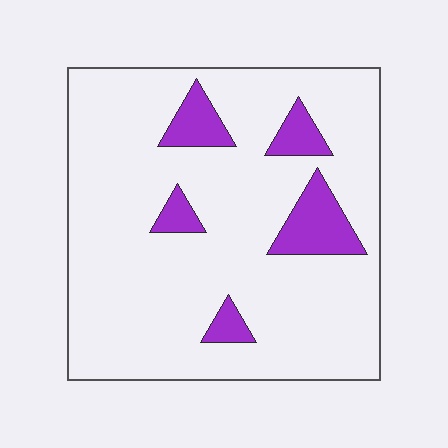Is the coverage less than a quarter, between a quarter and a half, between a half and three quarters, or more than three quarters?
Less than a quarter.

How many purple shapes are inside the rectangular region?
5.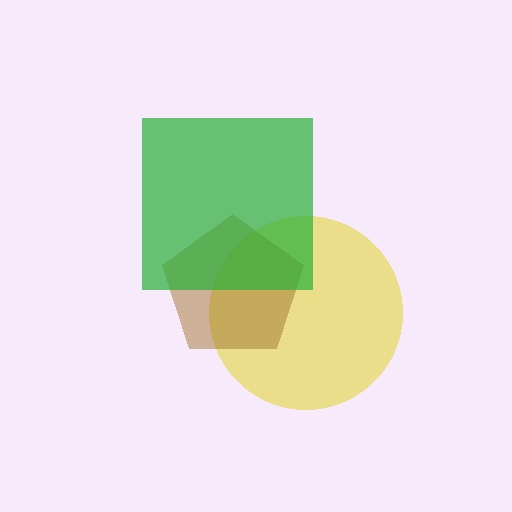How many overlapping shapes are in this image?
There are 3 overlapping shapes in the image.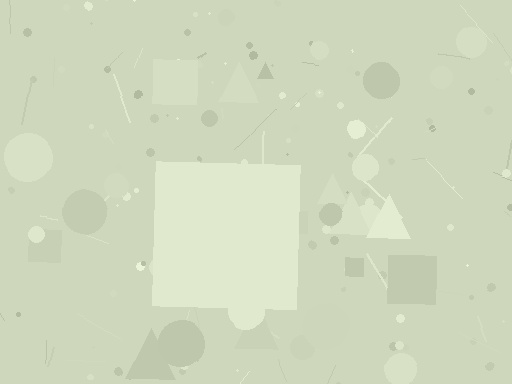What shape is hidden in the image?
A square is hidden in the image.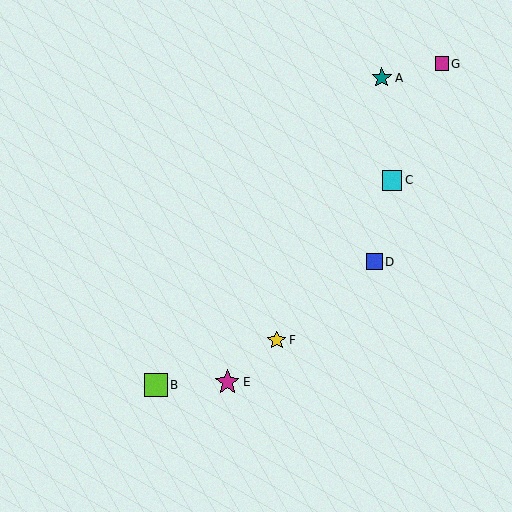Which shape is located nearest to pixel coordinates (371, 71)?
The teal star (labeled A) at (382, 78) is nearest to that location.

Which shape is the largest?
The magenta star (labeled E) is the largest.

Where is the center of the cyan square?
The center of the cyan square is at (392, 180).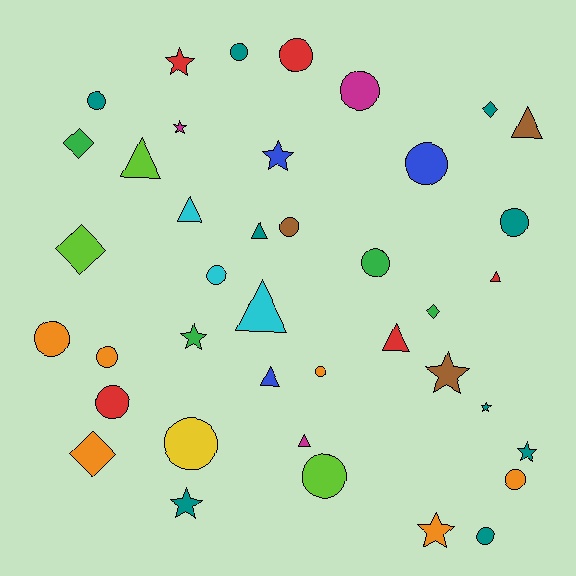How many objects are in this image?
There are 40 objects.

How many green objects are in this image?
There are 4 green objects.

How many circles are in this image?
There are 17 circles.